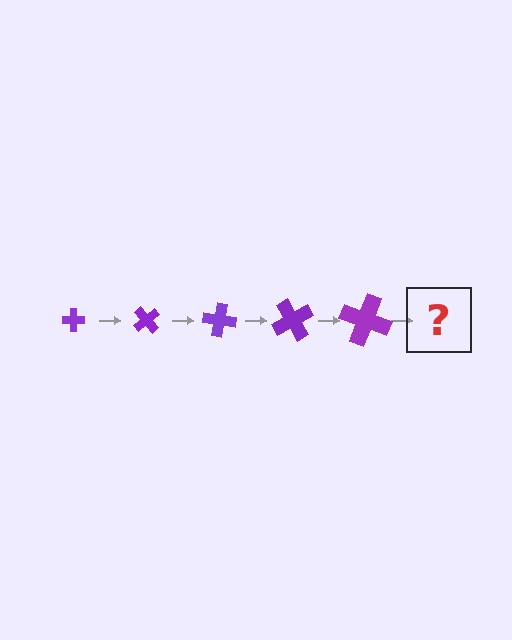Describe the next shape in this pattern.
It should be a cross, larger than the previous one and rotated 250 degrees from the start.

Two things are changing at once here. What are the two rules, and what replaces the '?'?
The two rules are that the cross grows larger each step and it rotates 50 degrees each step. The '?' should be a cross, larger than the previous one and rotated 250 degrees from the start.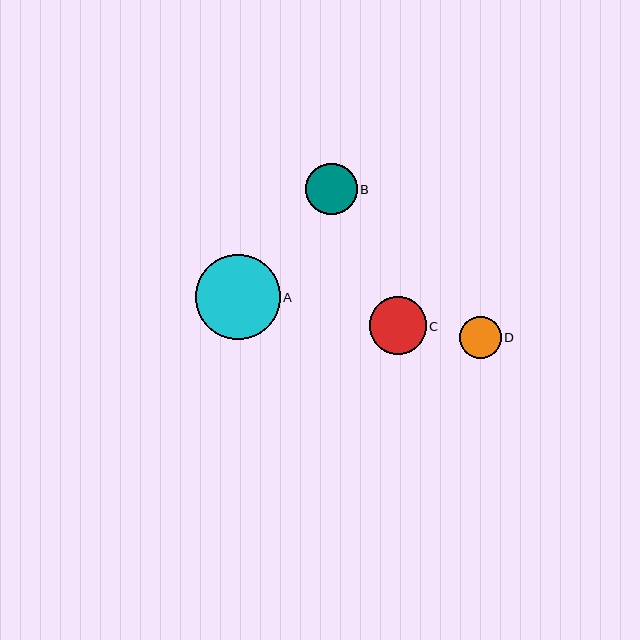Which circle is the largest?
Circle A is the largest with a size of approximately 85 pixels.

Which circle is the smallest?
Circle D is the smallest with a size of approximately 42 pixels.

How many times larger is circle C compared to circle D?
Circle C is approximately 1.4 times the size of circle D.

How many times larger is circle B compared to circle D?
Circle B is approximately 1.2 times the size of circle D.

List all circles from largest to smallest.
From largest to smallest: A, C, B, D.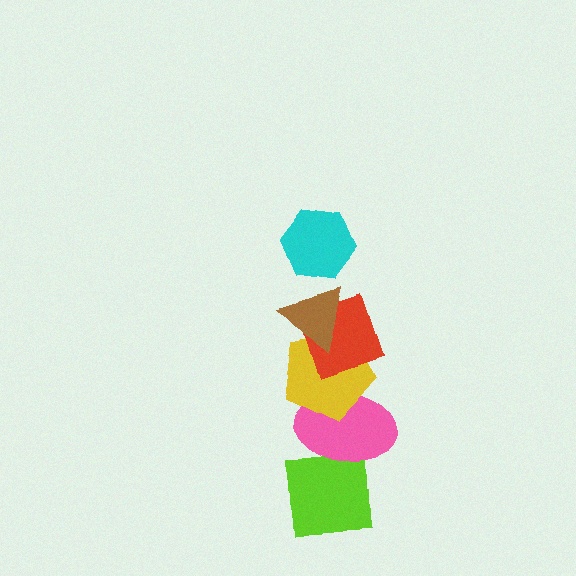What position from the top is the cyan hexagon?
The cyan hexagon is 1st from the top.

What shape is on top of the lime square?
The pink ellipse is on top of the lime square.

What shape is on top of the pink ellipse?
The yellow pentagon is on top of the pink ellipse.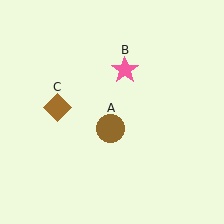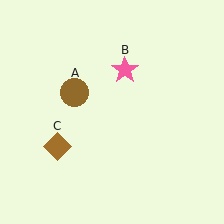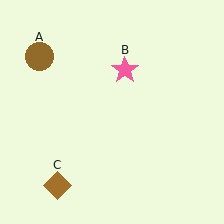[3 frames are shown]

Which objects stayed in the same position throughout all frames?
Pink star (object B) remained stationary.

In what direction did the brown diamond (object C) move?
The brown diamond (object C) moved down.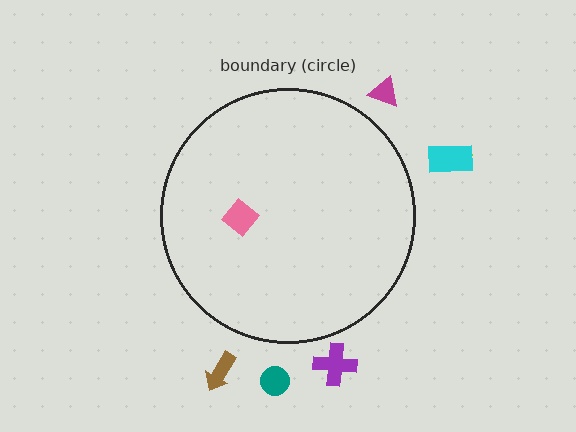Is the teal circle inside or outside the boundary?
Outside.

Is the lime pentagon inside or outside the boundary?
Outside.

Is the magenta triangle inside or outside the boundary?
Outside.